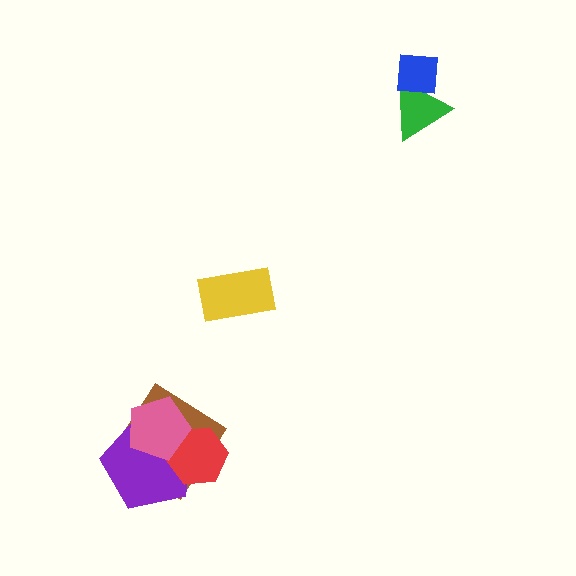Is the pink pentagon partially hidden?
No, no other shape covers it.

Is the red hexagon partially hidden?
Yes, it is partially covered by another shape.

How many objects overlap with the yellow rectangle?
0 objects overlap with the yellow rectangle.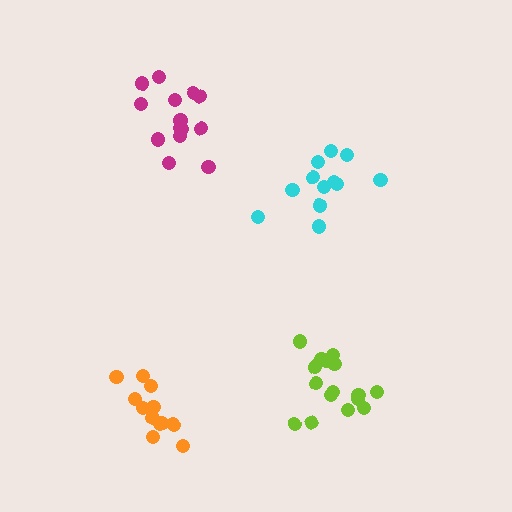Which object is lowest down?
The orange cluster is bottommost.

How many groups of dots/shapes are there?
There are 4 groups.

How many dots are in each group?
Group 1: 14 dots, Group 2: 16 dots, Group 3: 12 dots, Group 4: 12 dots (54 total).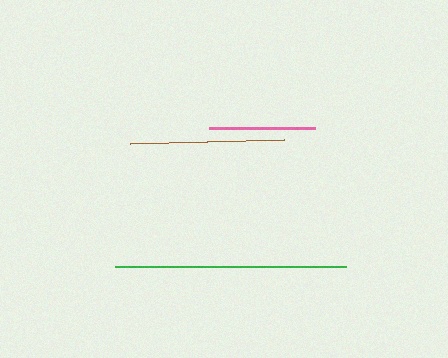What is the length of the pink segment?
The pink segment is approximately 106 pixels long.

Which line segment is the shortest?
The pink line is the shortest at approximately 106 pixels.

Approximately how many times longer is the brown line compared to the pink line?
The brown line is approximately 1.5 times the length of the pink line.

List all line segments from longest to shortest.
From longest to shortest: green, brown, pink.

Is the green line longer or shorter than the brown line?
The green line is longer than the brown line.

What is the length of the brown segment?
The brown segment is approximately 154 pixels long.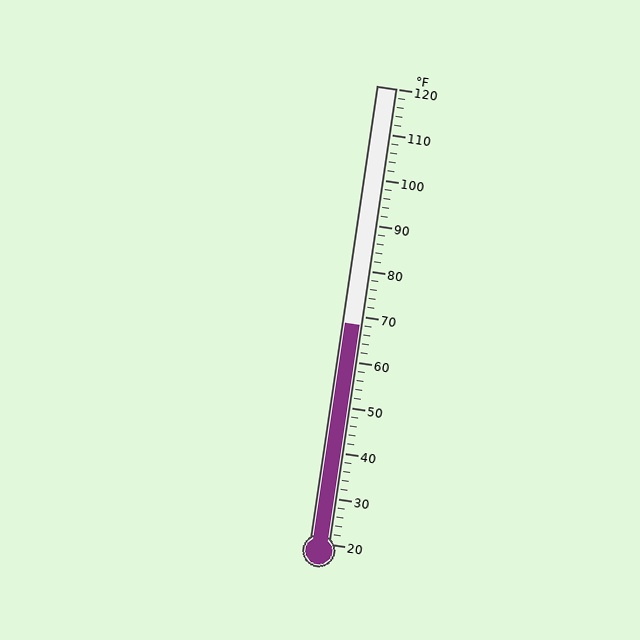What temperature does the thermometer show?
The thermometer shows approximately 68°F.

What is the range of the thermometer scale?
The thermometer scale ranges from 20°F to 120°F.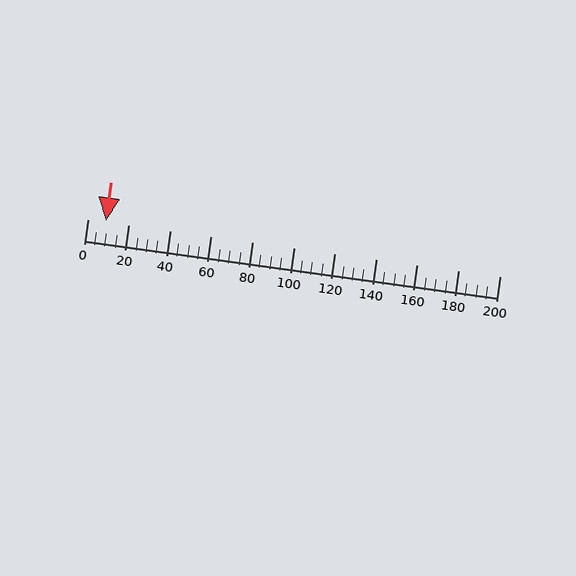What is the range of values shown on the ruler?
The ruler shows values from 0 to 200.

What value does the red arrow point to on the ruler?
The red arrow points to approximately 9.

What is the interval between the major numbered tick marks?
The major tick marks are spaced 20 units apart.